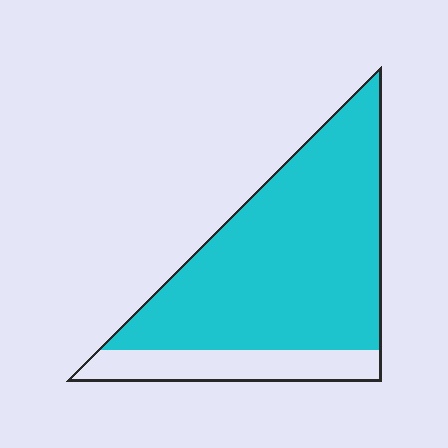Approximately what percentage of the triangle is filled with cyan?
Approximately 80%.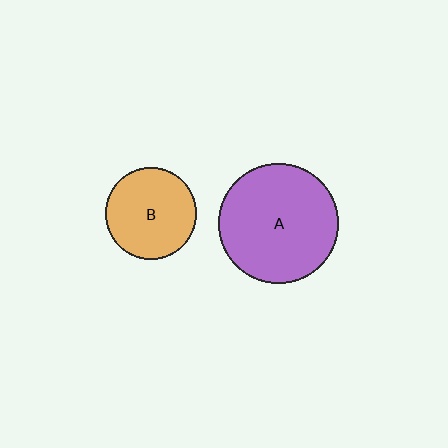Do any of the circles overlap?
No, none of the circles overlap.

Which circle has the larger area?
Circle A (purple).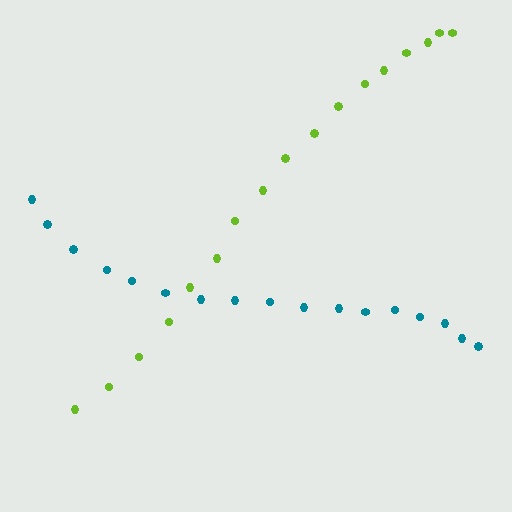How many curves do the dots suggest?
There are 2 distinct paths.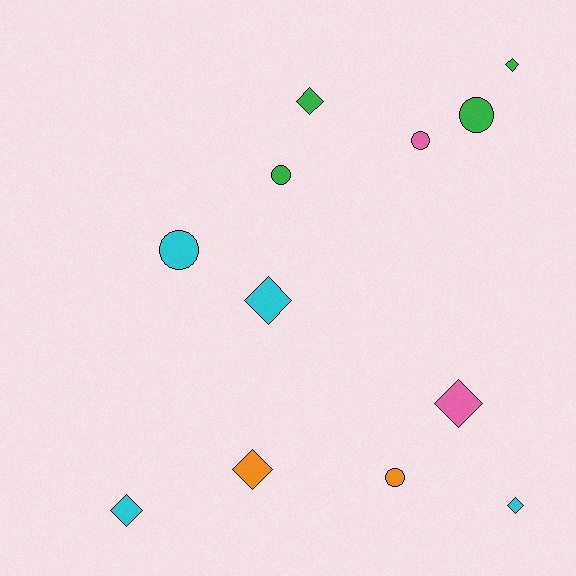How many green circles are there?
There are 2 green circles.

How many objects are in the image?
There are 12 objects.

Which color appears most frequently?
Cyan, with 4 objects.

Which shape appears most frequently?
Diamond, with 7 objects.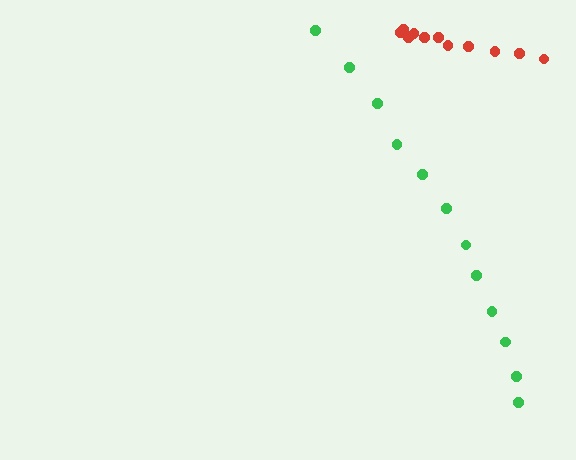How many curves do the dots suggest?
There are 2 distinct paths.